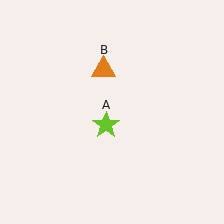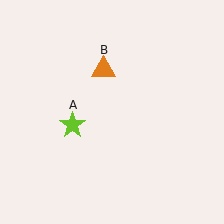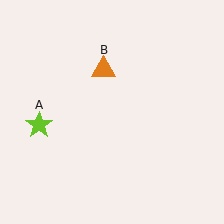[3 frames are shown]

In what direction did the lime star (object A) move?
The lime star (object A) moved left.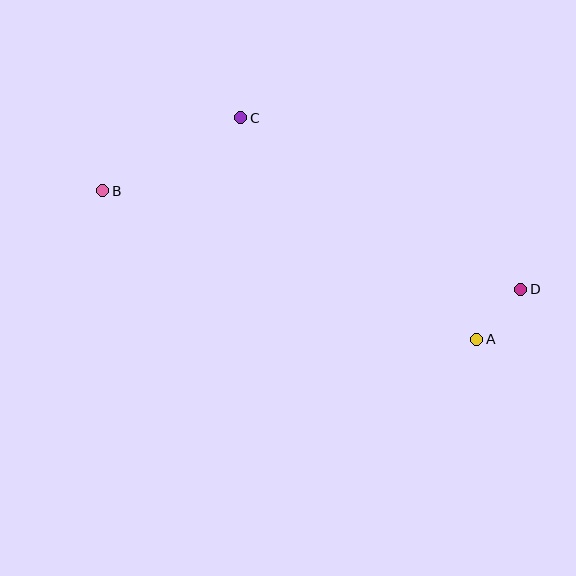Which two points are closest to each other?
Points A and D are closest to each other.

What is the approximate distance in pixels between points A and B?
The distance between A and B is approximately 402 pixels.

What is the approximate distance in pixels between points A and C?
The distance between A and C is approximately 323 pixels.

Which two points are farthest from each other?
Points B and D are farthest from each other.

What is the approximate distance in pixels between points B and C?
The distance between B and C is approximately 156 pixels.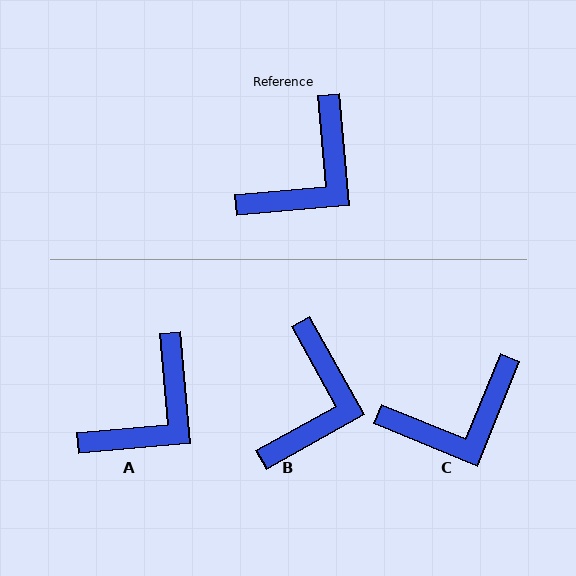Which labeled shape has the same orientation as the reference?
A.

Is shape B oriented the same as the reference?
No, it is off by about 24 degrees.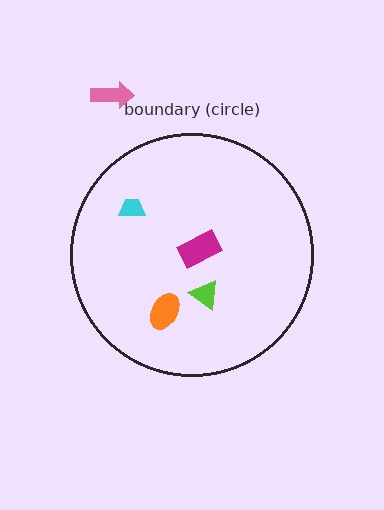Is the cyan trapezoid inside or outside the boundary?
Inside.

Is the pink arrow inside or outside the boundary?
Outside.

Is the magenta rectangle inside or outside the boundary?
Inside.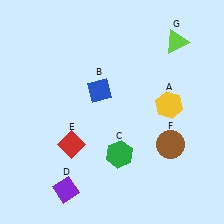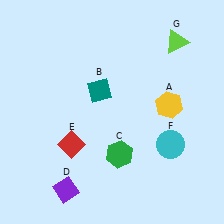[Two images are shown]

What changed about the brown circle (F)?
In Image 1, F is brown. In Image 2, it changed to cyan.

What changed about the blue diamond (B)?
In Image 1, B is blue. In Image 2, it changed to teal.